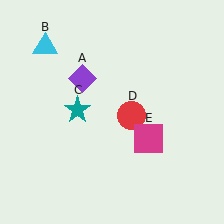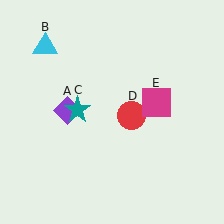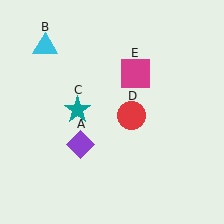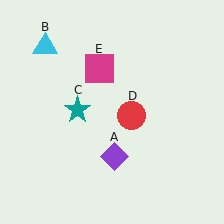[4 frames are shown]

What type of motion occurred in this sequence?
The purple diamond (object A), magenta square (object E) rotated counterclockwise around the center of the scene.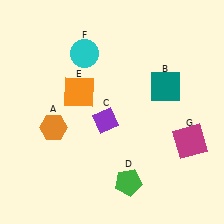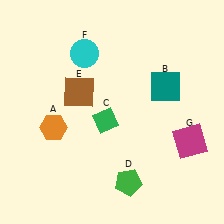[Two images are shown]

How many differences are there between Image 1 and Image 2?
There are 2 differences between the two images.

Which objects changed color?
C changed from purple to green. E changed from orange to brown.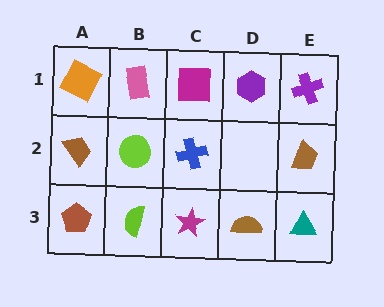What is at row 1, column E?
A purple cross.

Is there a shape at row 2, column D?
No, that cell is empty.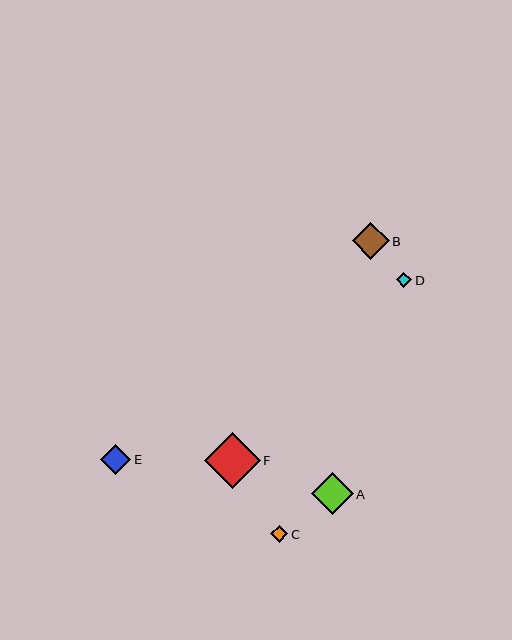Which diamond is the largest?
Diamond F is the largest with a size of approximately 56 pixels.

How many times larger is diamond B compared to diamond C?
Diamond B is approximately 2.2 times the size of diamond C.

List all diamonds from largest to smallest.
From largest to smallest: F, A, B, E, C, D.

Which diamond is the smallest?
Diamond D is the smallest with a size of approximately 16 pixels.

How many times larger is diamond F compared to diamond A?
Diamond F is approximately 1.3 times the size of diamond A.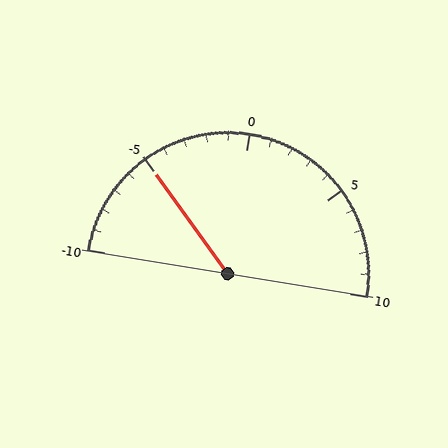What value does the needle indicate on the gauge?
The needle indicates approximately -5.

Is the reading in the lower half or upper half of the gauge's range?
The reading is in the lower half of the range (-10 to 10).